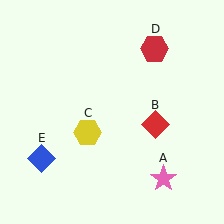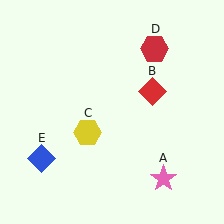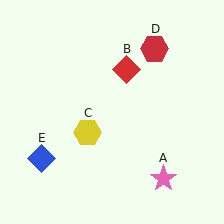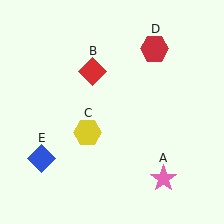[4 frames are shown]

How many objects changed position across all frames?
1 object changed position: red diamond (object B).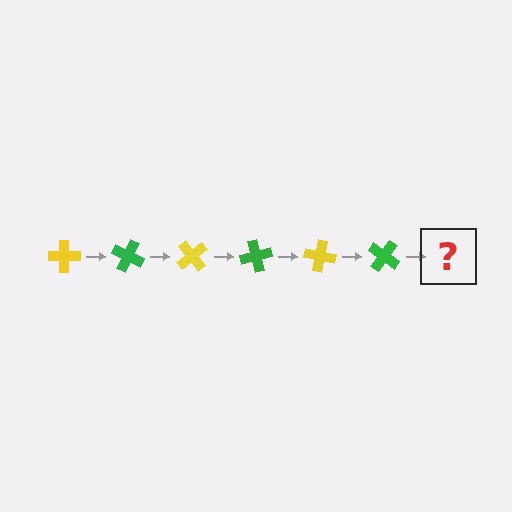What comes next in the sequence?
The next element should be a yellow cross, rotated 150 degrees from the start.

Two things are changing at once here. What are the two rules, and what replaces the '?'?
The two rules are that it rotates 25 degrees each step and the color cycles through yellow and green. The '?' should be a yellow cross, rotated 150 degrees from the start.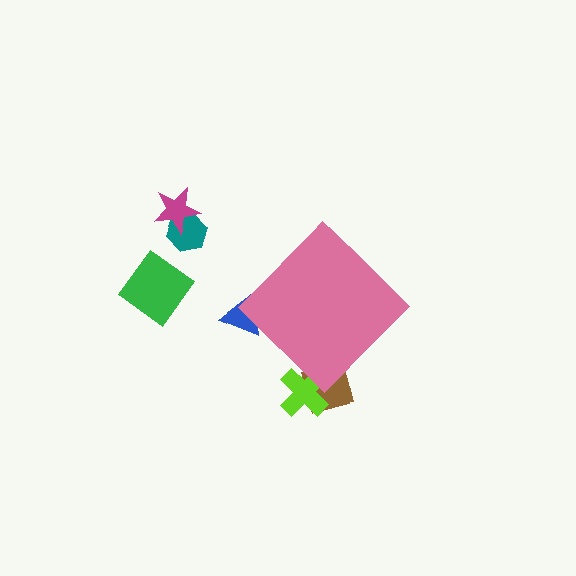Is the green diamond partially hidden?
No, the green diamond is fully visible.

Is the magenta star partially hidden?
No, the magenta star is fully visible.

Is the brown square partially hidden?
Yes, the brown square is partially hidden behind the pink diamond.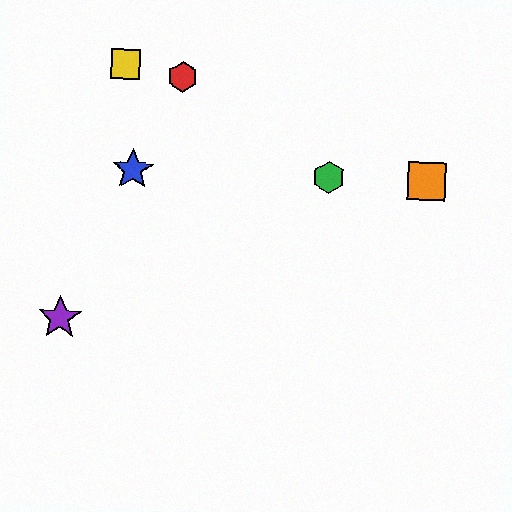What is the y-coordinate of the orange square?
The orange square is at y≈181.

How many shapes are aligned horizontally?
3 shapes (the blue star, the green hexagon, the orange square) are aligned horizontally.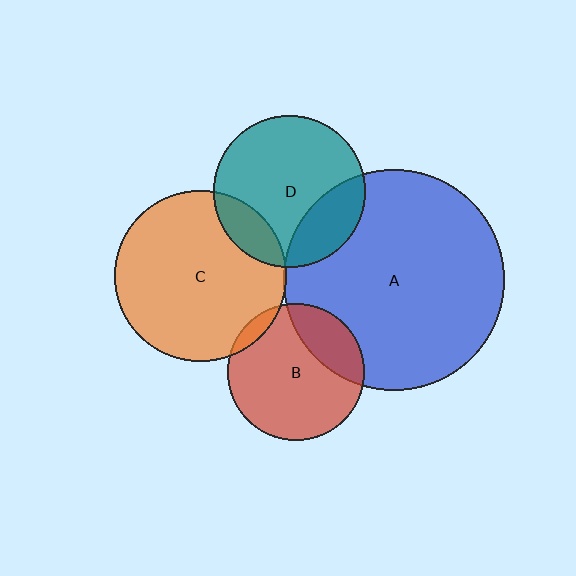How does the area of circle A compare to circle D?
Approximately 2.1 times.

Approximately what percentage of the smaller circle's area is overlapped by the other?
Approximately 25%.